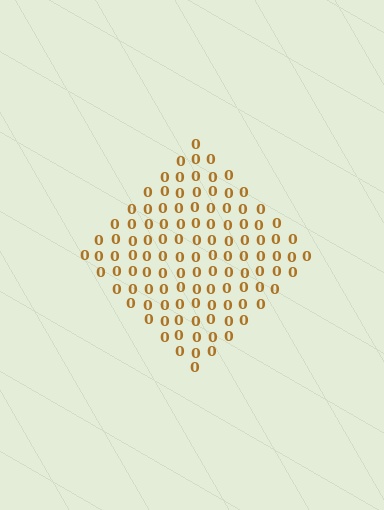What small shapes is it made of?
It is made of small digit 0's.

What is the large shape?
The large shape is a diamond.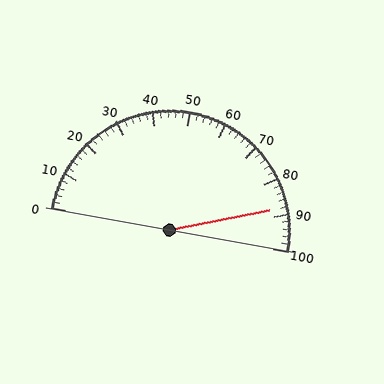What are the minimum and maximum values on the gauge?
The gauge ranges from 0 to 100.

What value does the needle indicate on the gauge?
The needle indicates approximately 88.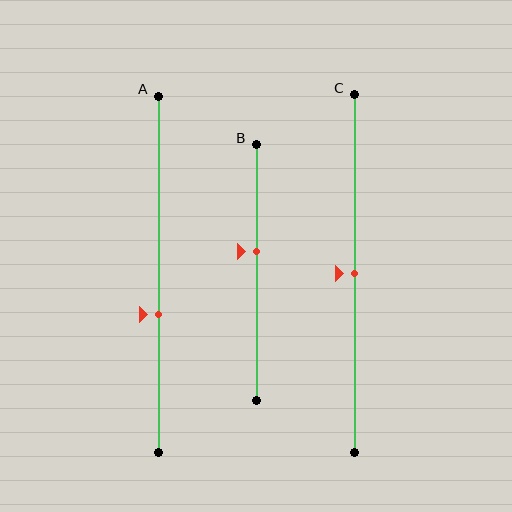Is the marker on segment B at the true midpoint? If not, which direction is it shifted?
No, the marker on segment B is shifted upward by about 8% of the segment length.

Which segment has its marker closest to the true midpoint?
Segment C has its marker closest to the true midpoint.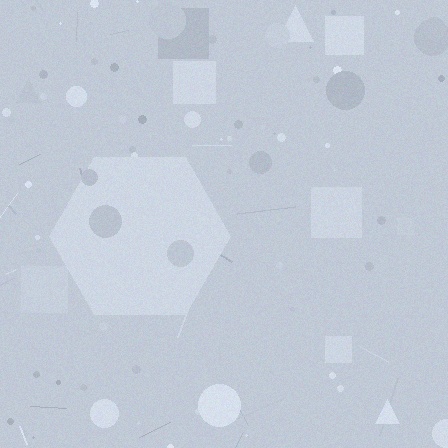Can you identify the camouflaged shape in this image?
The camouflaged shape is a hexagon.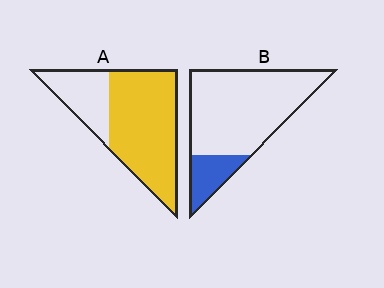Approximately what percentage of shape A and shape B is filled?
A is approximately 70% and B is approximately 20%.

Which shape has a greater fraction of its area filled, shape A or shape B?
Shape A.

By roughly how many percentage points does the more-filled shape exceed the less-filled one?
By roughly 55 percentage points (A over B).